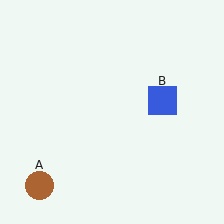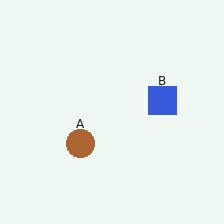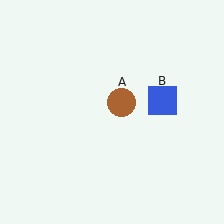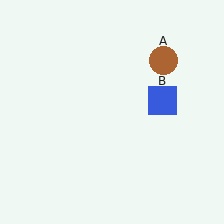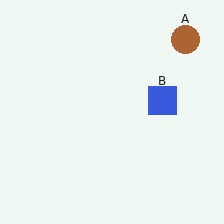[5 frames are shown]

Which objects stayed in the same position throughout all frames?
Blue square (object B) remained stationary.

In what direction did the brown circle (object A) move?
The brown circle (object A) moved up and to the right.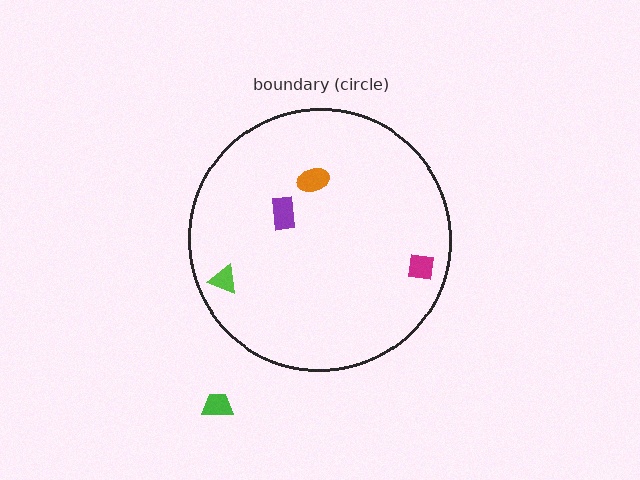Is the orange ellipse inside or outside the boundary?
Inside.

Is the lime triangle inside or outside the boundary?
Inside.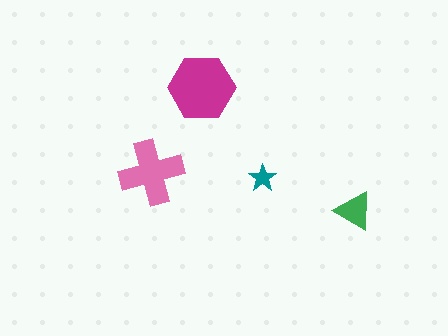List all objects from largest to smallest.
The magenta hexagon, the pink cross, the green triangle, the teal star.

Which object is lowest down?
The green triangle is bottommost.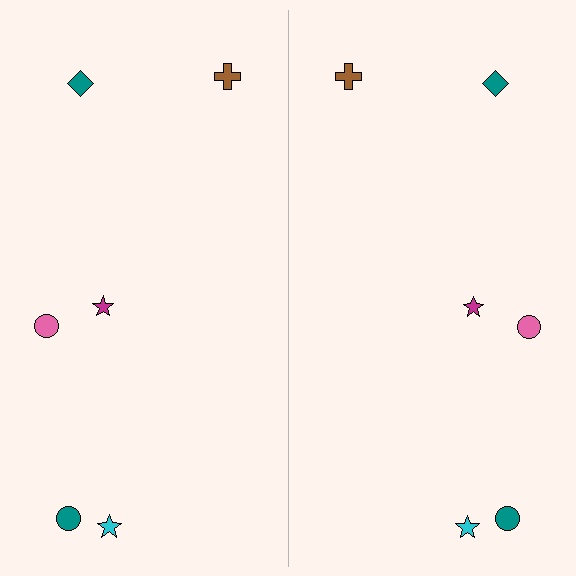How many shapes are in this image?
There are 12 shapes in this image.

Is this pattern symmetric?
Yes, this pattern has bilateral (reflection) symmetry.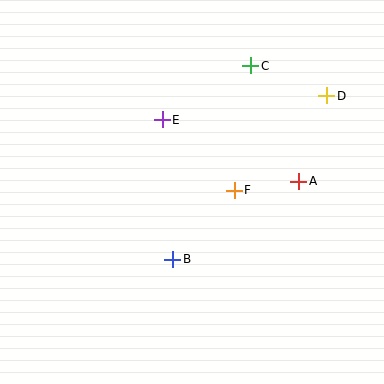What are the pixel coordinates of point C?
Point C is at (251, 66).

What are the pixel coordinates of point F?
Point F is at (234, 190).